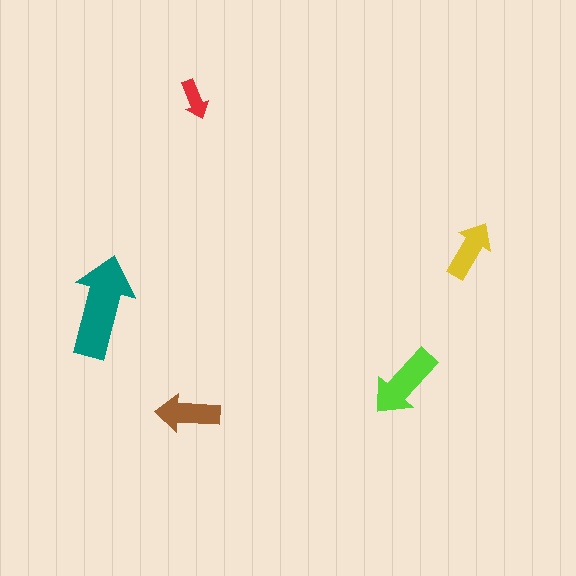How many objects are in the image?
There are 5 objects in the image.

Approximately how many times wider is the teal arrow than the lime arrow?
About 1.5 times wider.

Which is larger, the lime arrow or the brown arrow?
The lime one.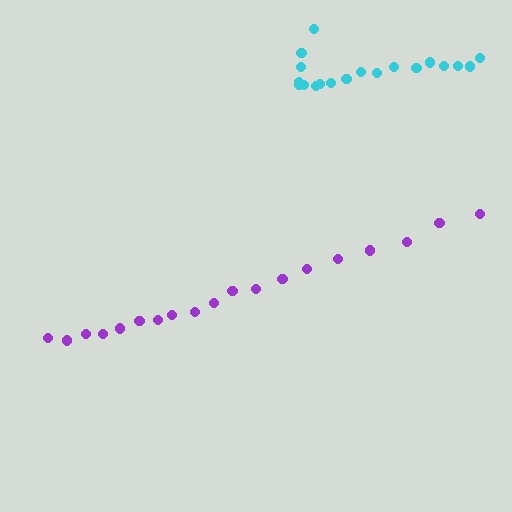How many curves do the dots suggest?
There are 2 distinct paths.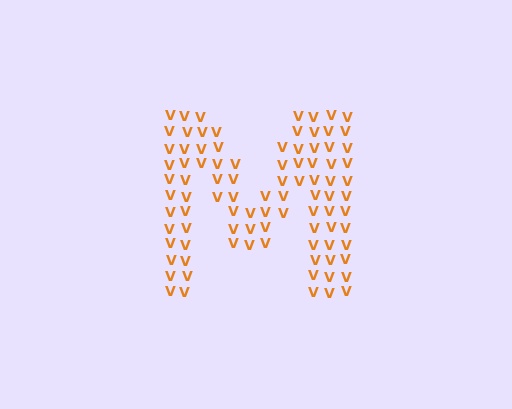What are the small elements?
The small elements are letter V's.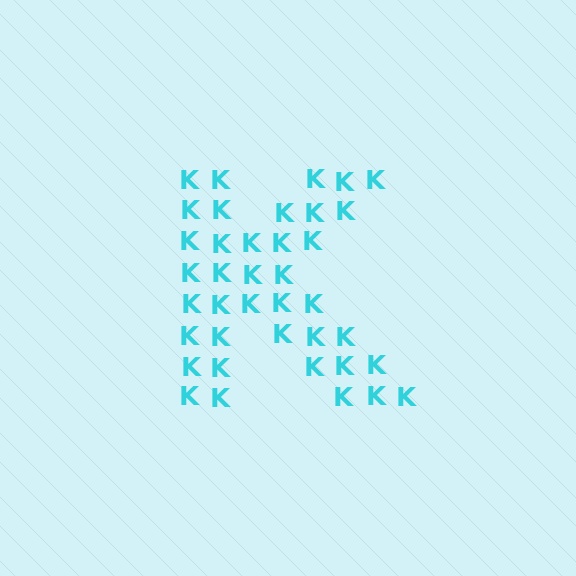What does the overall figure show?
The overall figure shows the letter K.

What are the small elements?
The small elements are letter K's.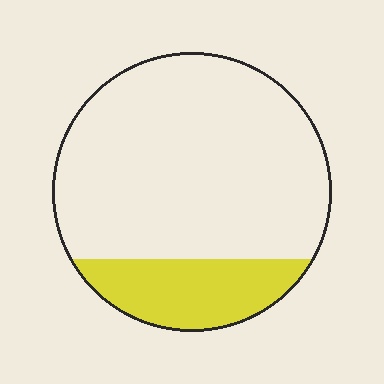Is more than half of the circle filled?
No.